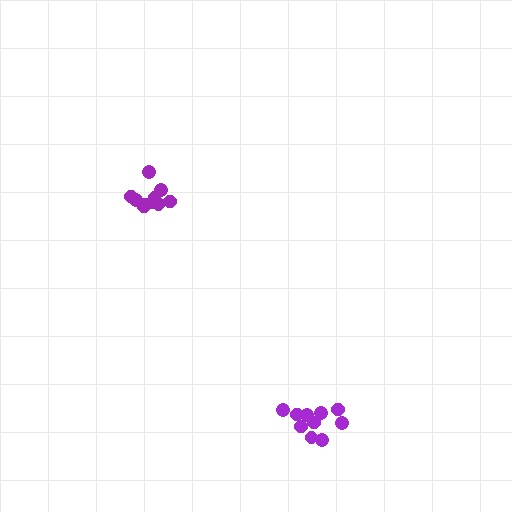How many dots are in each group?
Group 1: 10 dots, Group 2: 10 dots (20 total).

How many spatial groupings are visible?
There are 2 spatial groupings.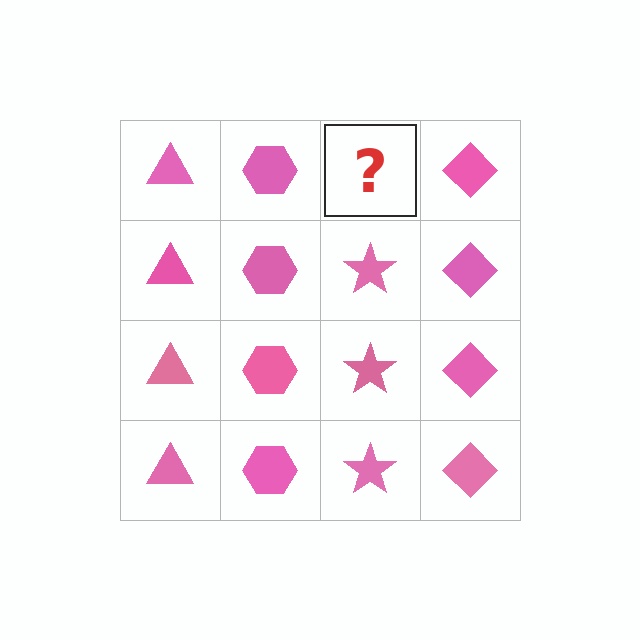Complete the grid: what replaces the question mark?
The question mark should be replaced with a pink star.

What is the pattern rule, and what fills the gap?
The rule is that each column has a consistent shape. The gap should be filled with a pink star.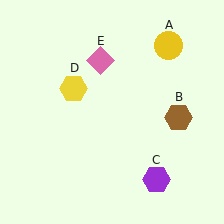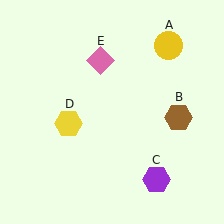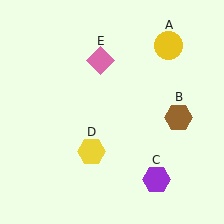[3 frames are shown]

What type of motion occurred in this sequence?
The yellow hexagon (object D) rotated counterclockwise around the center of the scene.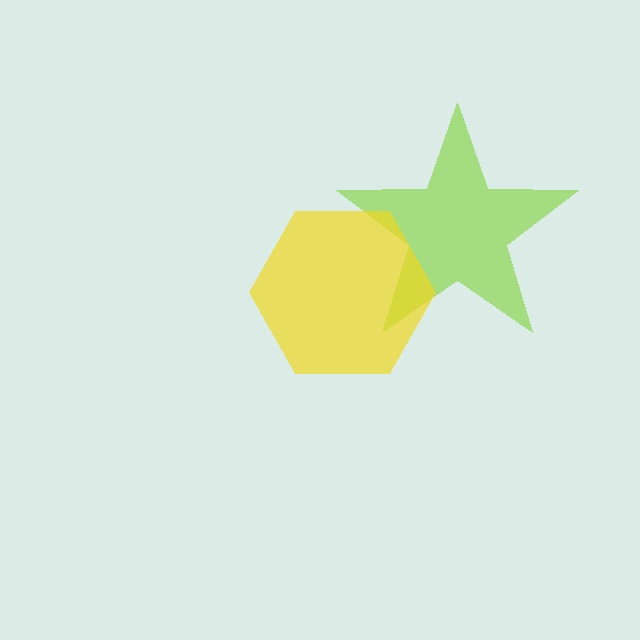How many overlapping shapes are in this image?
There are 2 overlapping shapes in the image.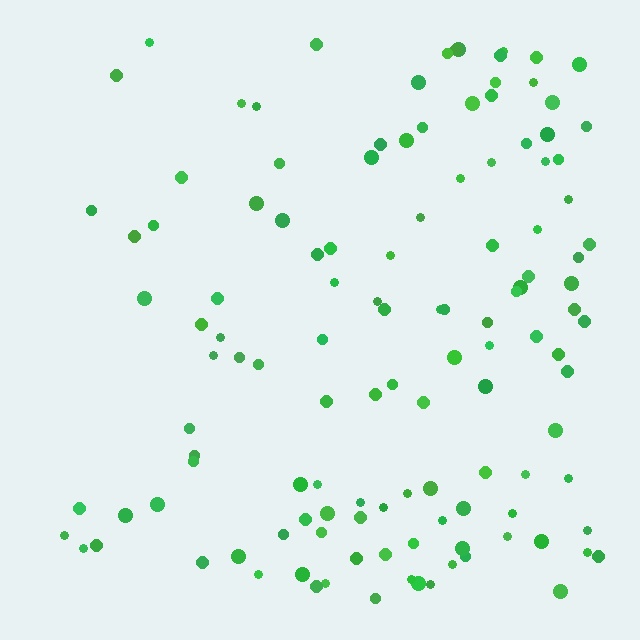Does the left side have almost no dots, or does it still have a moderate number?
Still a moderate number, just noticeably fewer than the right.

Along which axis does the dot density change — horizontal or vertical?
Horizontal.